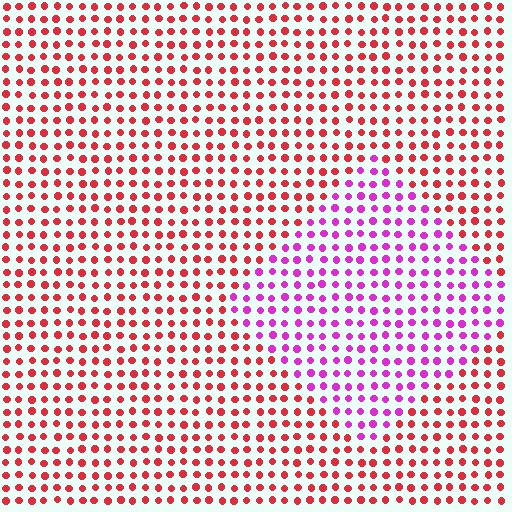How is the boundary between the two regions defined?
The boundary is defined purely by a slight shift in hue (about 50 degrees). Spacing, size, and orientation are identical on both sides.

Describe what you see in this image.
The image is filled with small red elements in a uniform arrangement. A diamond-shaped region is visible where the elements are tinted to a slightly different hue, forming a subtle color boundary.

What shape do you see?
I see a diamond.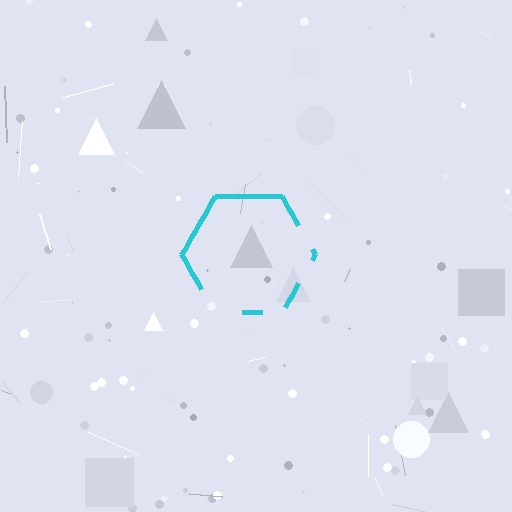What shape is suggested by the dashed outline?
The dashed outline suggests a hexagon.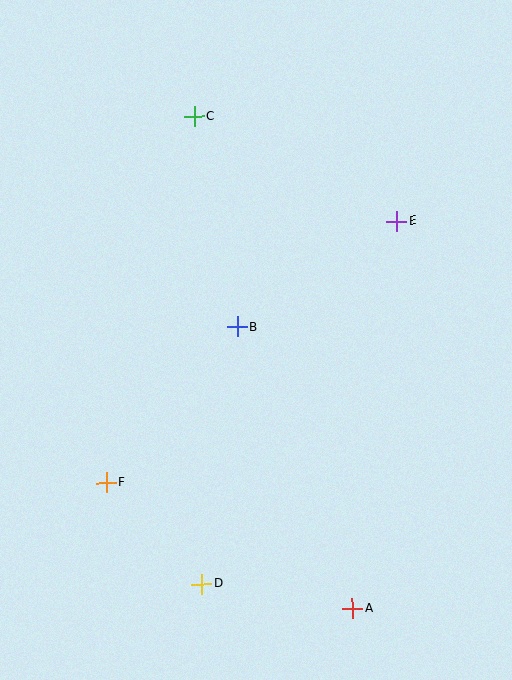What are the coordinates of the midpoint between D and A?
The midpoint between D and A is at (277, 596).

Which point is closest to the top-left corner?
Point C is closest to the top-left corner.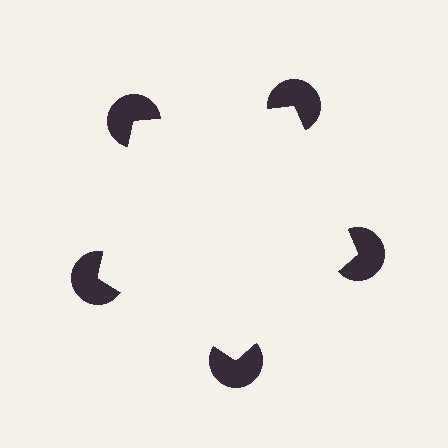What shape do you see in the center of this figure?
An illusory pentagon — its edges are inferred from the aligned wedge cuts in the pac-man discs, not physically drawn.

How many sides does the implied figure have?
5 sides.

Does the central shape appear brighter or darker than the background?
It typically appears slightly brighter than the background, even though no actual brightness change is drawn.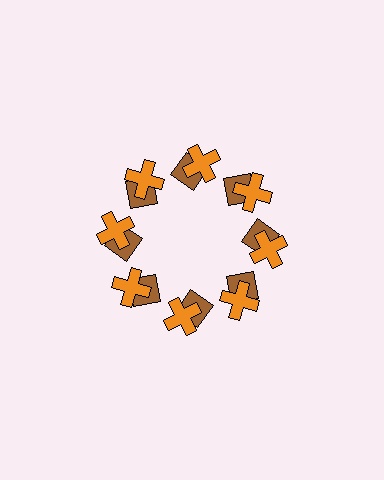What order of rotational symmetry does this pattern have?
This pattern has 8-fold rotational symmetry.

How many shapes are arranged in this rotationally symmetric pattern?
There are 16 shapes, arranged in 8 groups of 2.